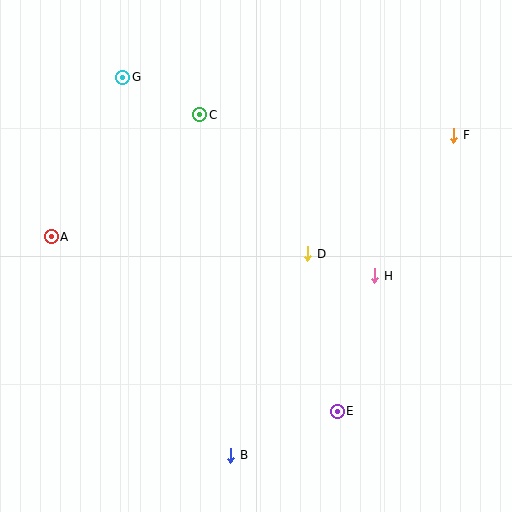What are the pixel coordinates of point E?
Point E is at (337, 411).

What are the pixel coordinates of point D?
Point D is at (308, 254).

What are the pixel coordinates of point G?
Point G is at (123, 77).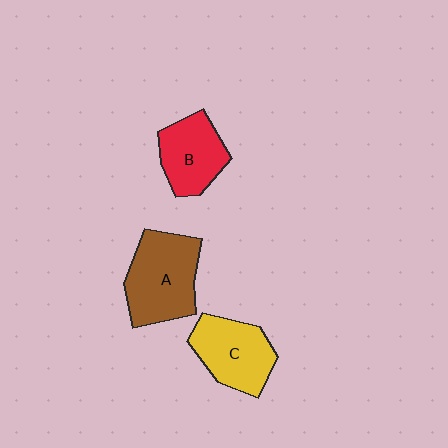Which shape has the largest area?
Shape A (brown).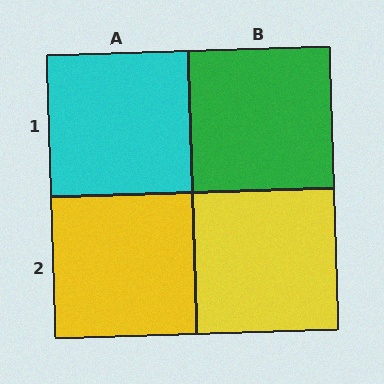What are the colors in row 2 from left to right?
Yellow, yellow.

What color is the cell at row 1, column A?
Cyan.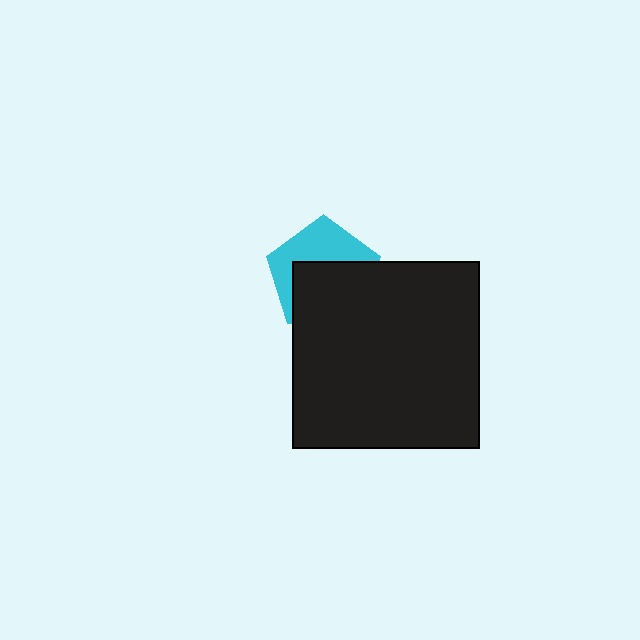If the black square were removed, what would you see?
You would see the complete cyan pentagon.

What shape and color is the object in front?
The object in front is a black square.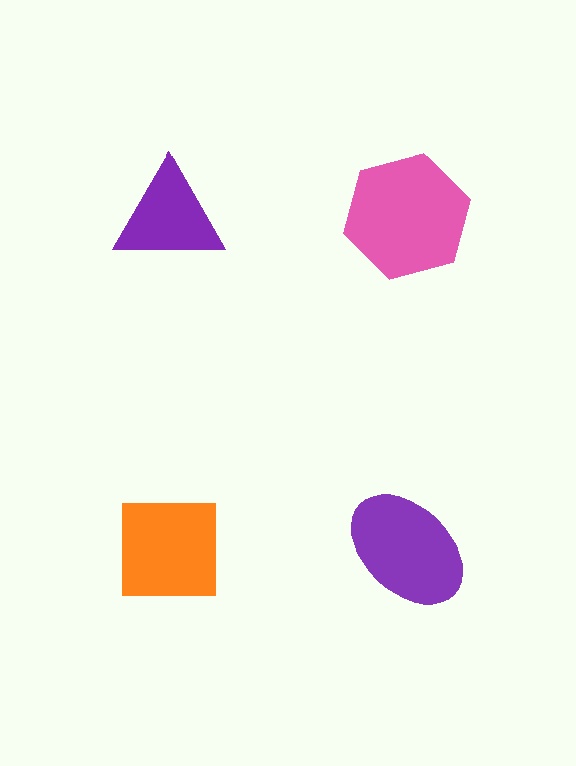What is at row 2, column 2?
A purple ellipse.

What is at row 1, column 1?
A purple triangle.